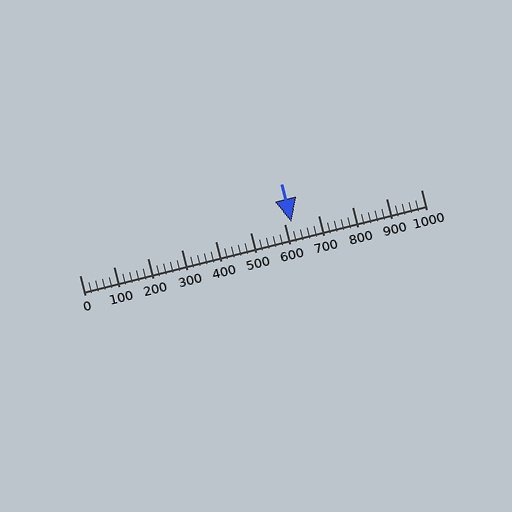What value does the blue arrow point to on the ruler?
The blue arrow points to approximately 620.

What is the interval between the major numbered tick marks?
The major tick marks are spaced 100 units apart.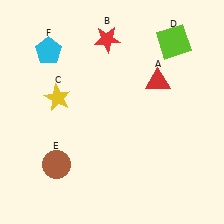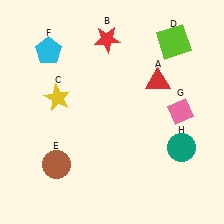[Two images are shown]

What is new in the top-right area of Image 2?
A pink diamond (G) was added in the top-right area of Image 2.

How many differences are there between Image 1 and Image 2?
There are 2 differences between the two images.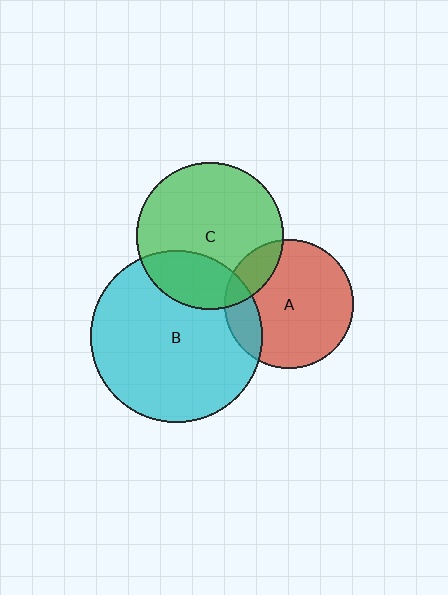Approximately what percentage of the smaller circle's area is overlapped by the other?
Approximately 25%.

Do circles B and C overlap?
Yes.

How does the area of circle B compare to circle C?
Approximately 1.4 times.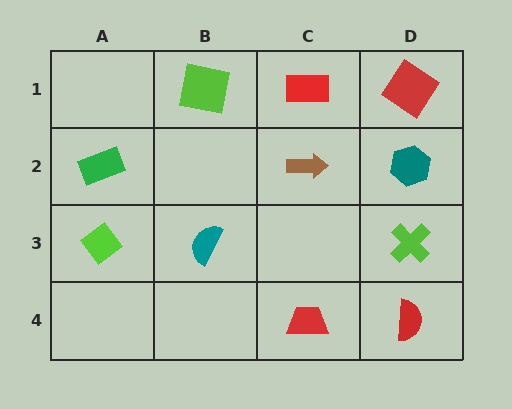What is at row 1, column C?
A red rectangle.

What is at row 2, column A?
A green rectangle.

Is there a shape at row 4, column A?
No, that cell is empty.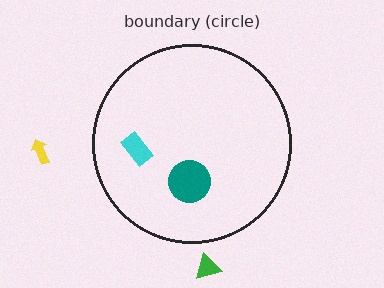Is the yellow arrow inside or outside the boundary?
Outside.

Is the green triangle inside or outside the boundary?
Outside.